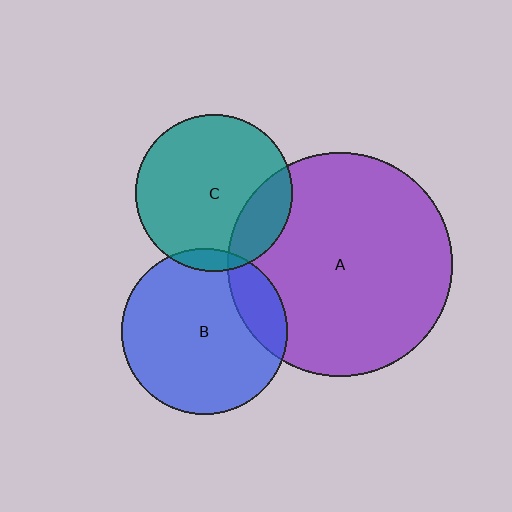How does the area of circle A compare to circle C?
Approximately 2.0 times.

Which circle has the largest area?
Circle A (purple).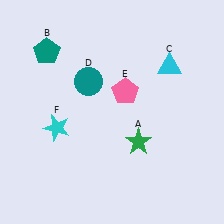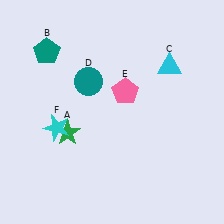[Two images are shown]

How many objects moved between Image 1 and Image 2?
1 object moved between the two images.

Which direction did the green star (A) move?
The green star (A) moved left.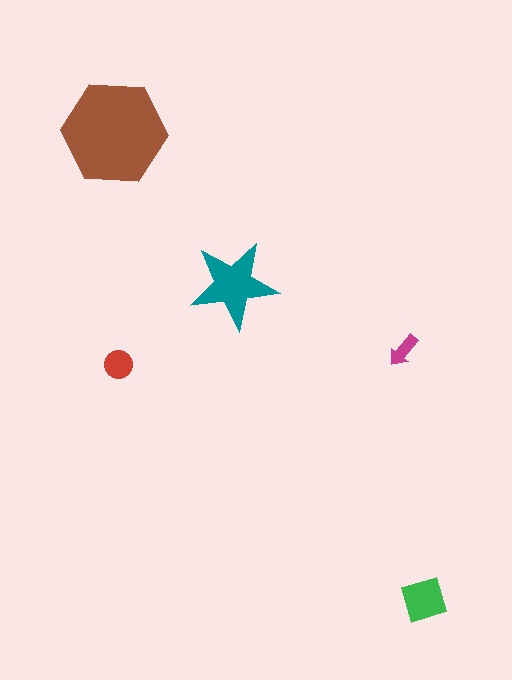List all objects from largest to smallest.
The brown hexagon, the teal star, the green diamond, the red circle, the magenta arrow.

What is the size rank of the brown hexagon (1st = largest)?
1st.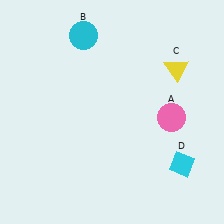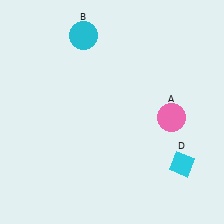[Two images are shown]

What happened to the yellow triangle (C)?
The yellow triangle (C) was removed in Image 2. It was in the top-right area of Image 1.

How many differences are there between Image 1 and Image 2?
There is 1 difference between the two images.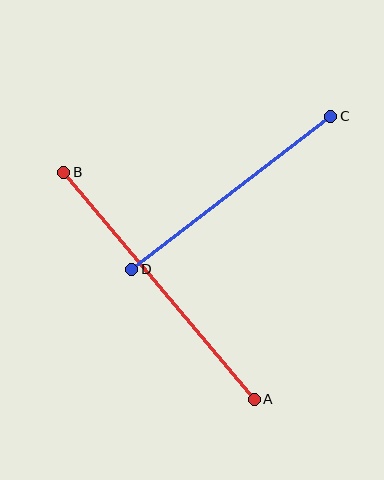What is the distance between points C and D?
The distance is approximately 251 pixels.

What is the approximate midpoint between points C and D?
The midpoint is at approximately (231, 193) pixels.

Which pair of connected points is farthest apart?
Points A and B are farthest apart.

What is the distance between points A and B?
The distance is approximately 296 pixels.